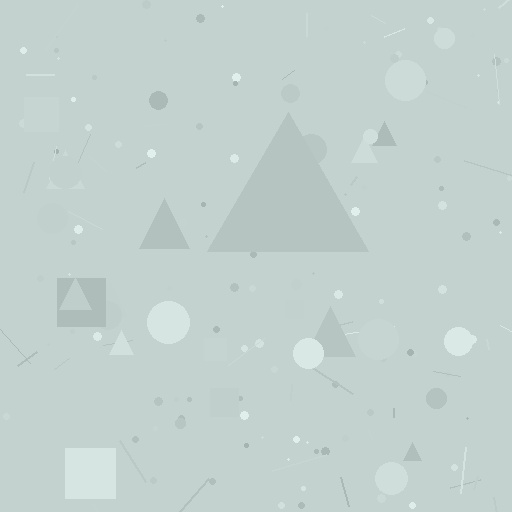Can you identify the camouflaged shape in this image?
The camouflaged shape is a triangle.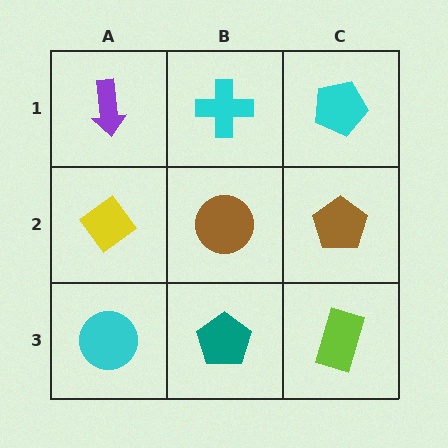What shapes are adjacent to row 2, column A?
A purple arrow (row 1, column A), a cyan circle (row 3, column A), a brown circle (row 2, column B).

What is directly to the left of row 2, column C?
A brown circle.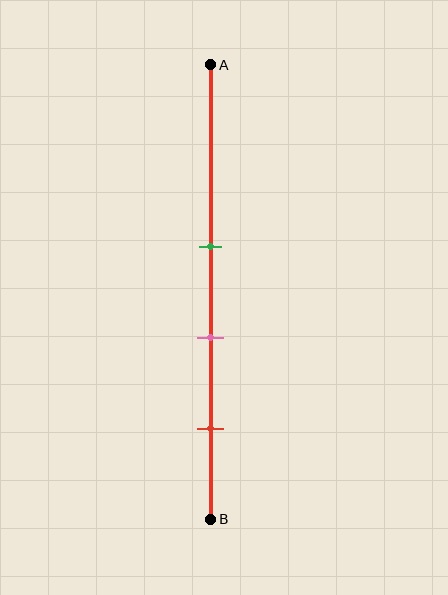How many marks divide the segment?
There are 3 marks dividing the segment.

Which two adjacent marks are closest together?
The green and pink marks are the closest adjacent pair.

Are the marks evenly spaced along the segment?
Yes, the marks are approximately evenly spaced.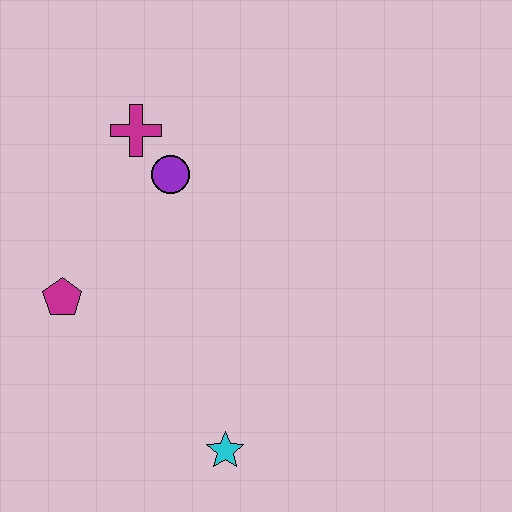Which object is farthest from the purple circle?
The cyan star is farthest from the purple circle.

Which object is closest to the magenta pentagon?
The purple circle is closest to the magenta pentagon.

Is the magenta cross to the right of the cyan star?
No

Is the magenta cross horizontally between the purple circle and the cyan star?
No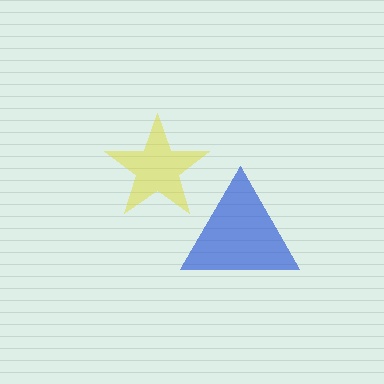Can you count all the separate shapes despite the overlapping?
Yes, there are 2 separate shapes.